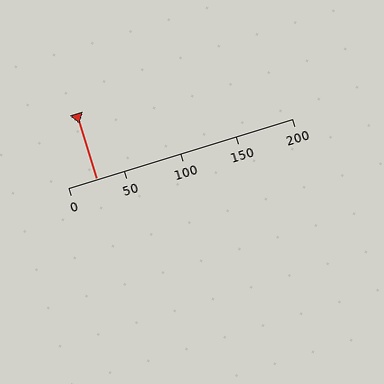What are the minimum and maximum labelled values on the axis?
The axis runs from 0 to 200.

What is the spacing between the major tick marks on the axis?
The major ticks are spaced 50 apart.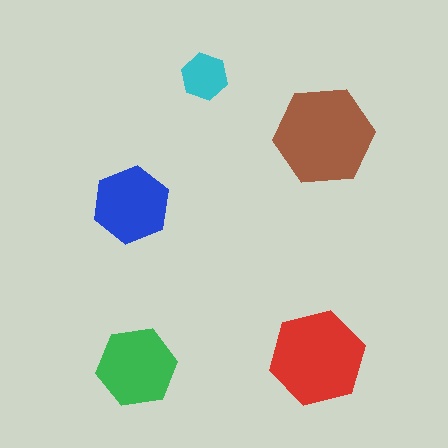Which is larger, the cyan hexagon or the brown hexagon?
The brown one.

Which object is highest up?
The cyan hexagon is topmost.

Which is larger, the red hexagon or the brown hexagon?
The brown one.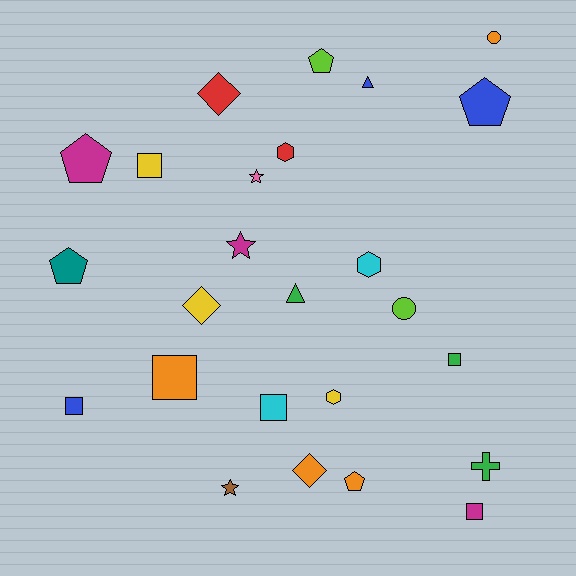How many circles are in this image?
There are 2 circles.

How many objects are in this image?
There are 25 objects.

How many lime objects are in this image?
There are 2 lime objects.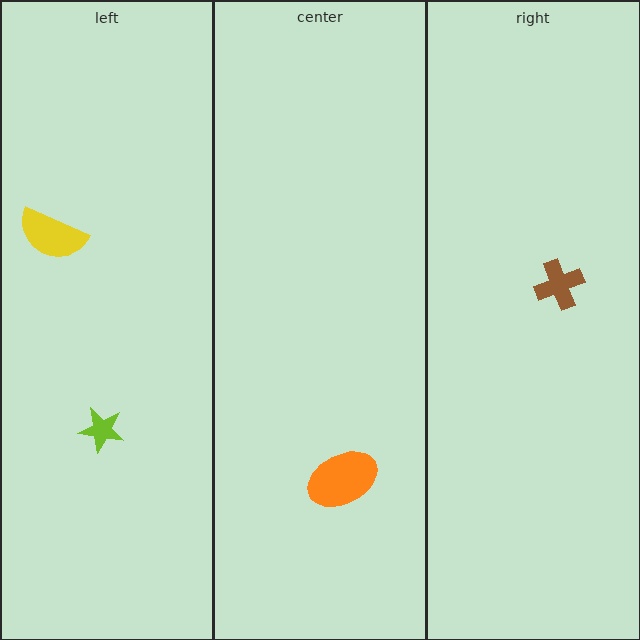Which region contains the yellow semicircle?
The left region.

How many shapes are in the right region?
1.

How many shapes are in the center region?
1.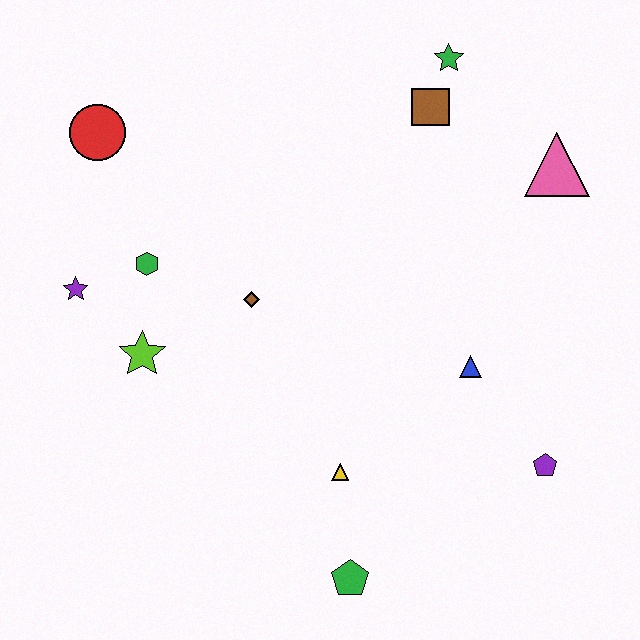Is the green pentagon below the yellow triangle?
Yes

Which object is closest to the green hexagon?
The purple star is closest to the green hexagon.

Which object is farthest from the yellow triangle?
The green star is farthest from the yellow triangle.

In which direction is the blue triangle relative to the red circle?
The blue triangle is to the right of the red circle.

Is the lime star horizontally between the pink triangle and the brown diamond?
No